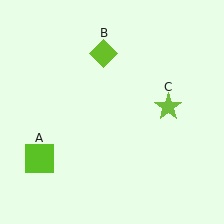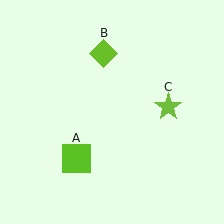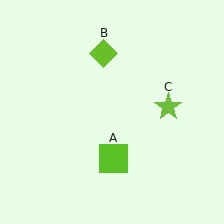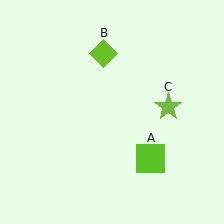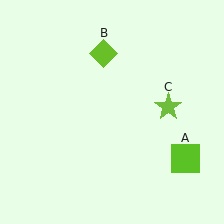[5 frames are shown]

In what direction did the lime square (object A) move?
The lime square (object A) moved right.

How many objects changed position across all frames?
1 object changed position: lime square (object A).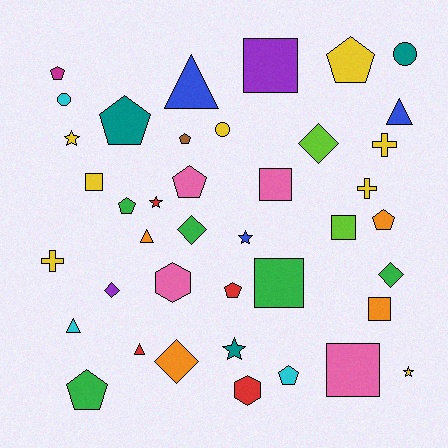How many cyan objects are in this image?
There are 3 cyan objects.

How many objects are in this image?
There are 40 objects.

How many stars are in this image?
There are 5 stars.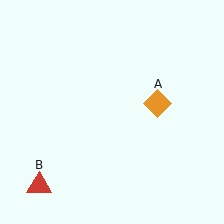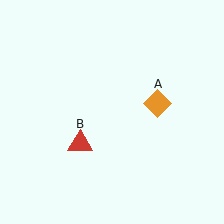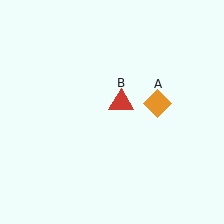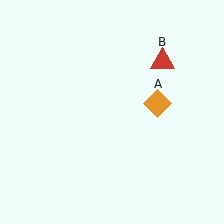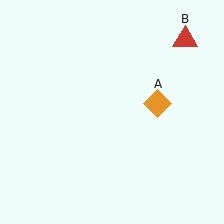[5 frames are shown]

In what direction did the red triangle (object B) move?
The red triangle (object B) moved up and to the right.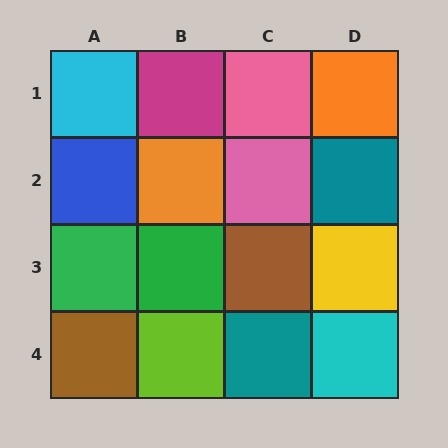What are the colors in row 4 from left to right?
Brown, lime, teal, cyan.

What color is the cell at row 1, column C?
Pink.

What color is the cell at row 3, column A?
Green.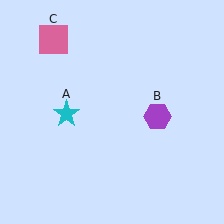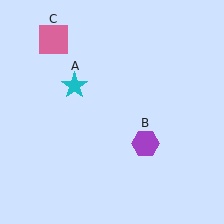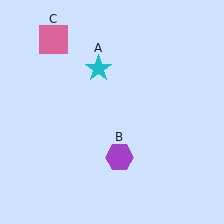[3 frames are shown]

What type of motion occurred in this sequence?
The cyan star (object A), purple hexagon (object B) rotated clockwise around the center of the scene.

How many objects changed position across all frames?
2 objects changed position: cyan star (object A), purple hexagon (object B).